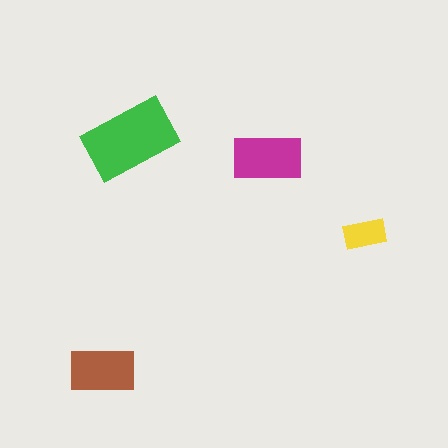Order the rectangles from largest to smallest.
the green one, the magenta one, the brown one, the yellow one.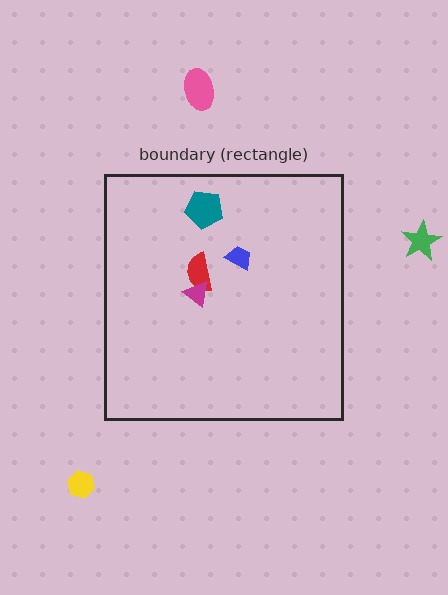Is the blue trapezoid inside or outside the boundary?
Inside.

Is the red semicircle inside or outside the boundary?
Inside.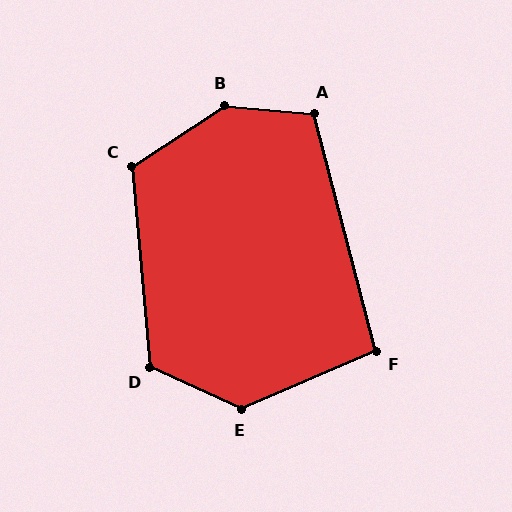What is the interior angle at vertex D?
Approximately 120 degrees (obtuse).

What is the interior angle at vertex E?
Approximately 132 degrees (obtuse).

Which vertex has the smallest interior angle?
F, at approximately 98 degrees.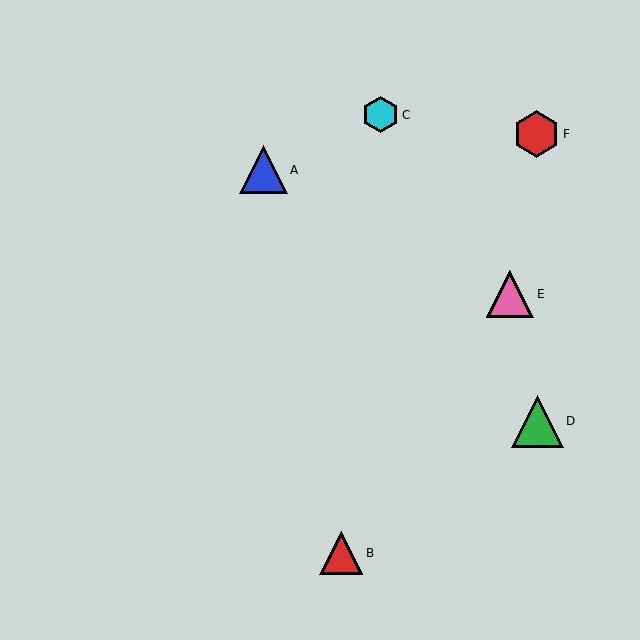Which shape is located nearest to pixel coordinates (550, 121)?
The red hexagon (labeled F) at (537, 134) is nearest to that location.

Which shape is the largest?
The green triangle (labeled D) is the largest.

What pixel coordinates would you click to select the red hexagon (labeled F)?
Click at (537, 134) to select the red hexagon F.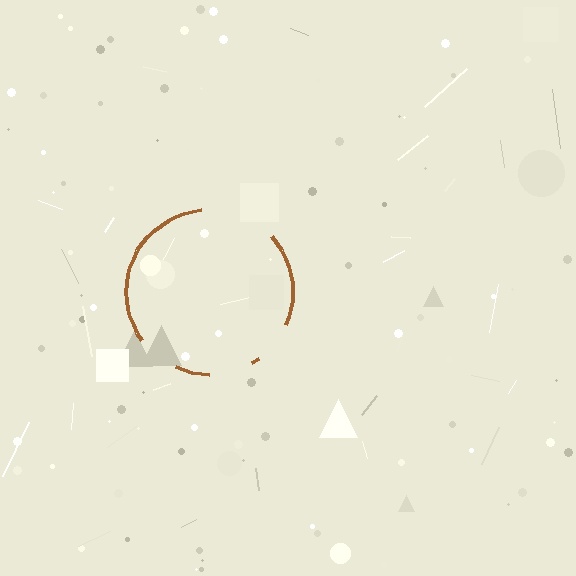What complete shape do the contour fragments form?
The contour fragments form a circle.